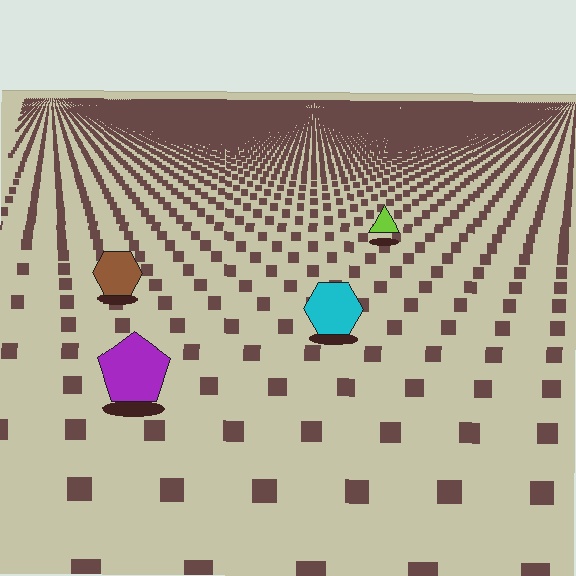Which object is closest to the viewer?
The purple pentagon is closest. The texture marks near it are larger and more spread out.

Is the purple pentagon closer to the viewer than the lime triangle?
Yes. The purple pentagon is closer — you can tell from the texture gradient: the ground texture is coarser near it.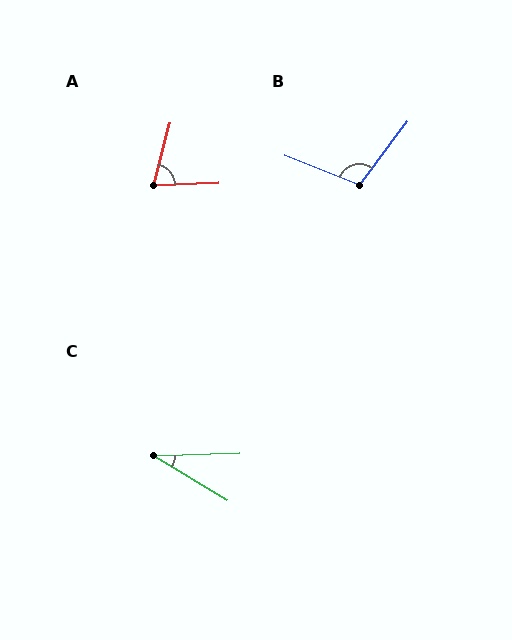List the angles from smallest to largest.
C (33°), A (73°), B (105°).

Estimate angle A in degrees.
Approximately 73 degrees.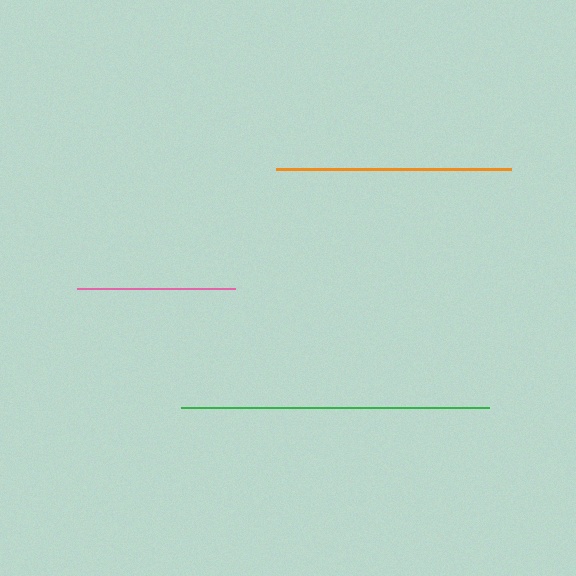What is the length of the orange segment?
The orange segment is approximately 235 pixels long.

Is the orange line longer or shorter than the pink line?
The orange line is longer than the pink line.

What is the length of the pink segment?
The pink segment is approximately 158 pixels long.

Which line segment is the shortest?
The pink line is the shortest at approximately 158 pixels.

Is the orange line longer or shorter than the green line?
The green line is longer than the orange line.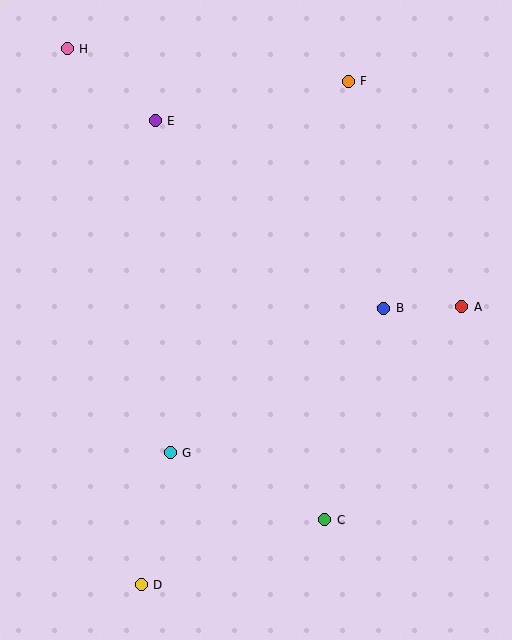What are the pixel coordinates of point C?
Point C is at (325, 520).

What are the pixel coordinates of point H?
Point H is at (67, 49).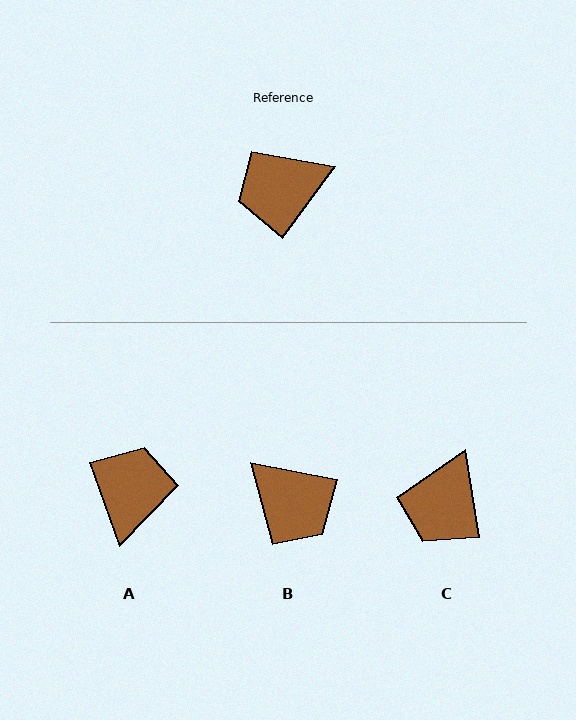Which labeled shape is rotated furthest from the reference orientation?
A, about 124 degrees away.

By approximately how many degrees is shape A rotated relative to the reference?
Approximately 124 degrees clockwise.